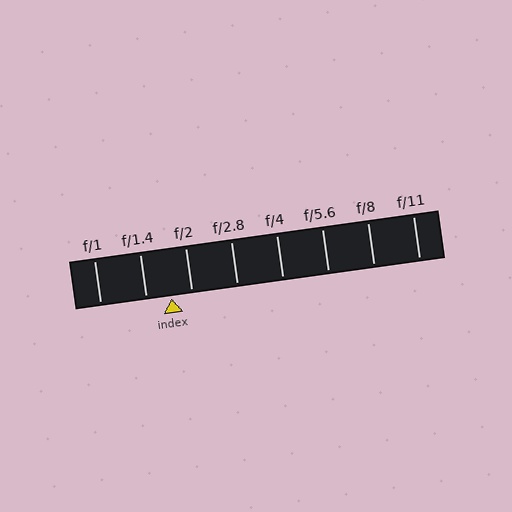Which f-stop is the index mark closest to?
The index mark is closest to f/2.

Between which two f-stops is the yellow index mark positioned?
The index mark is between f/1.4 and f/2.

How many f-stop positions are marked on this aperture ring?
There are 8 f-stop positions marked.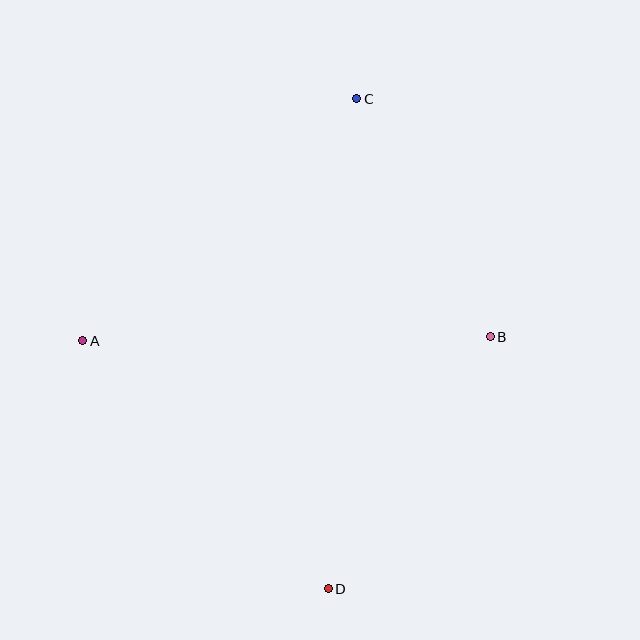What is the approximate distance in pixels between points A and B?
The distance between A and B is approximately 408 pixels.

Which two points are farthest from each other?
Points C and D are farthest from each other.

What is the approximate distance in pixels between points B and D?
The distance between B and D is approximately 299 pixels.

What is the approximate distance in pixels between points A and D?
The distance between A and D is approximately 349 pixels.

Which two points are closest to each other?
Points B and C are closest to each other.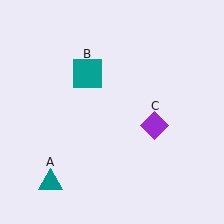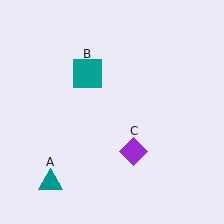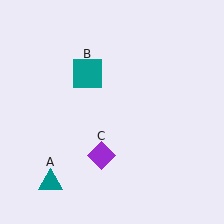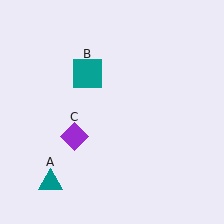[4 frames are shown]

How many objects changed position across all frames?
1 object changed position: purple diamond (object C).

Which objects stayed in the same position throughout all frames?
Teal triangle (object A) and teal square (object B) remained stationary.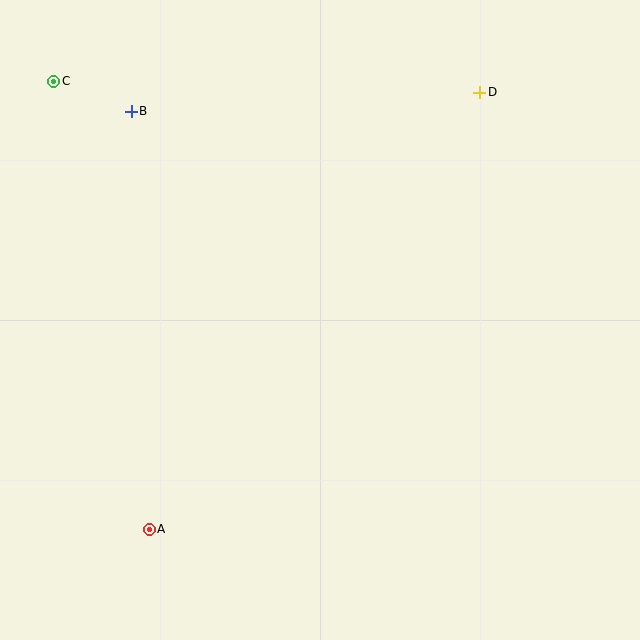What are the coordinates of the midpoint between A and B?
The midpoint between A and B is at (140, 320).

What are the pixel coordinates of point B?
Point B is at (131, 111).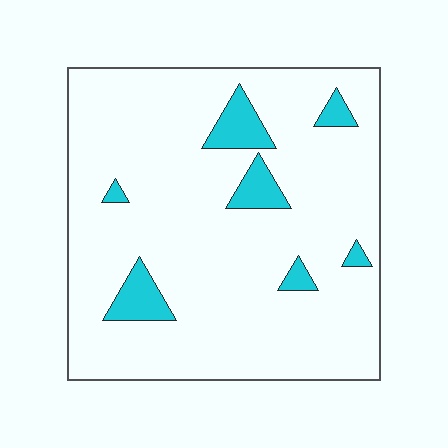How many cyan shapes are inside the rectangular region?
7.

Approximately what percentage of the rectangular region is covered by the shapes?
Approximately 10%.